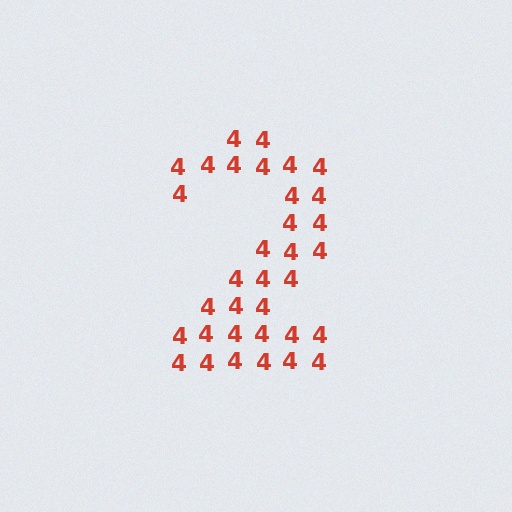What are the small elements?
The small elements are digit 4's.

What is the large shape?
The large shape is the digit 2.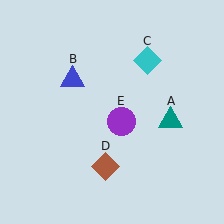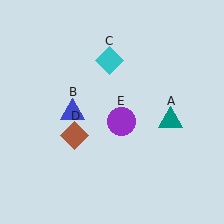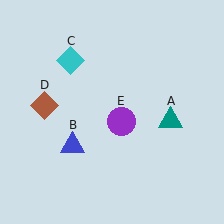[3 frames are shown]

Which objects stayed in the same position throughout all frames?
Teal triangle (object A) and purple circle (object E) remained stationary.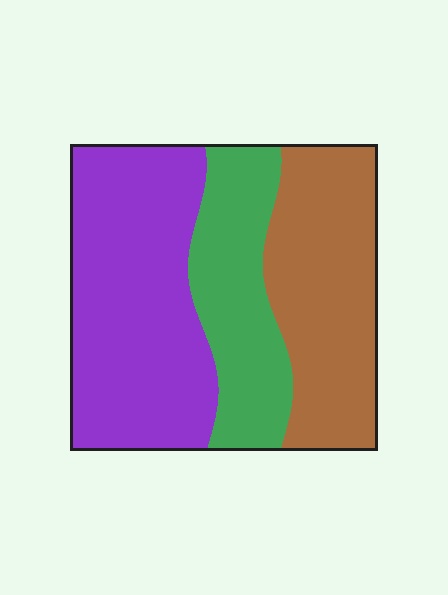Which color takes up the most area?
Purple, at roughly 45%.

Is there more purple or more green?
Purple.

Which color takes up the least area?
Green, at roughly 25%.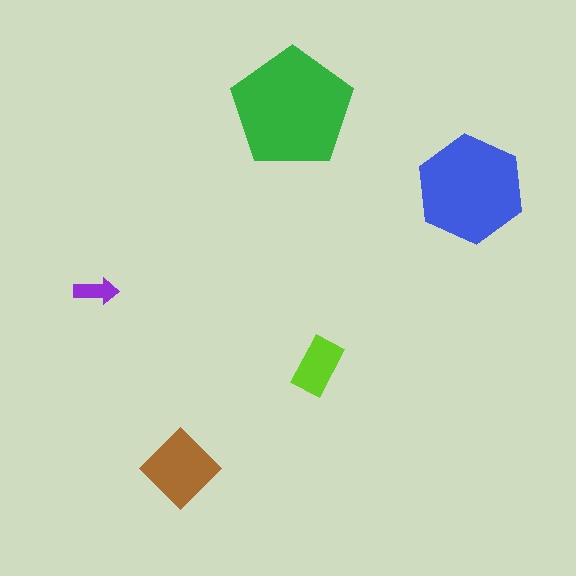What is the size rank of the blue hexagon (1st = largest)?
2nd.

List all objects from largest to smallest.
The green pentagon, the blue hexagon, the brown diamond, the lime rectangle, the purple arrow.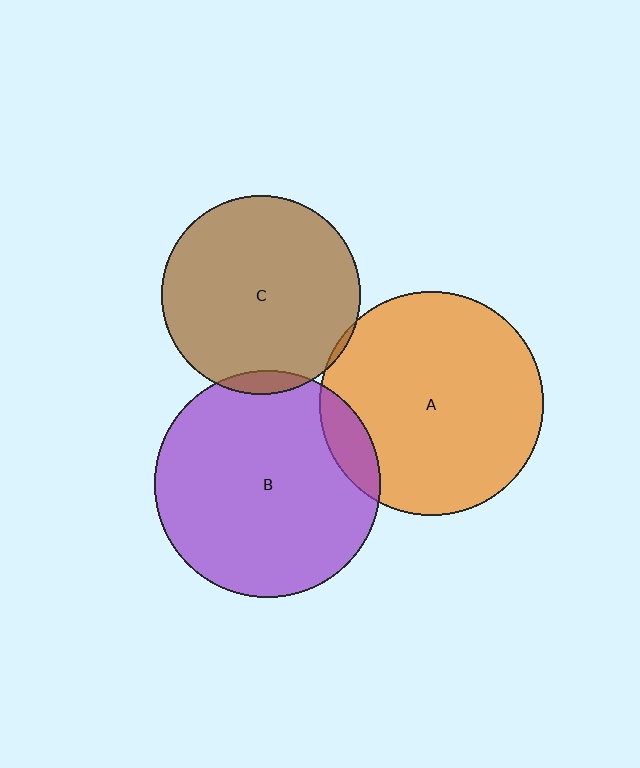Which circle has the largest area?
Circle B (purple).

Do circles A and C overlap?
Yes.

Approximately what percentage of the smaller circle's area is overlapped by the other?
Approximately 5%.